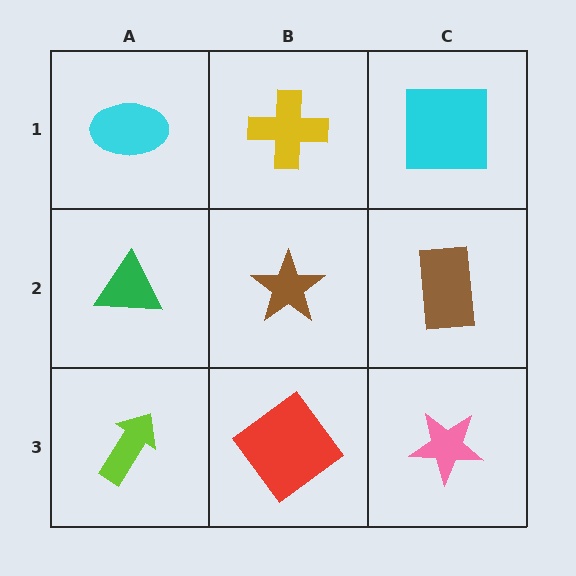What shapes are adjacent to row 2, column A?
A cyan ellipse (row 1, column A), a lime arrow (row 3, column A), a brown star (row 2, column B).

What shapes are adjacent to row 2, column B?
A yellow cross (row 1, column B), a red diamond (row 3, column B), a green triangle (row 2, column A), a brown rectangle (row 2, column C).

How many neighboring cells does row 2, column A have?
3.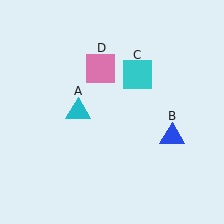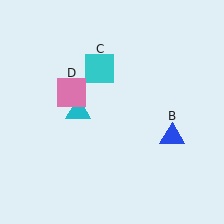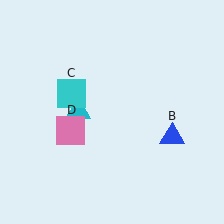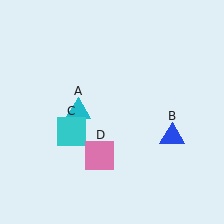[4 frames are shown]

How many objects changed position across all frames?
2 objects changed position: cyan square (object C), pink square (object D).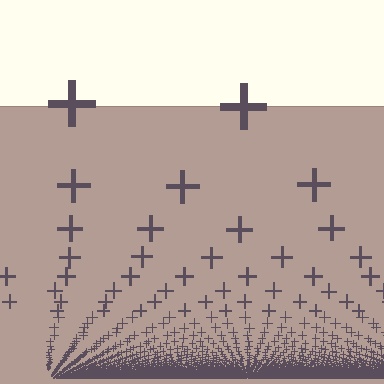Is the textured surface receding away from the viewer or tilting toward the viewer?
The surface appears to tilt toward the viewer. Texture elements get larger and sparser toward the top.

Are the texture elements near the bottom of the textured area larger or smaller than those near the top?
Smaller. The gradient is inverted — elements near the bottom are smaller and denser.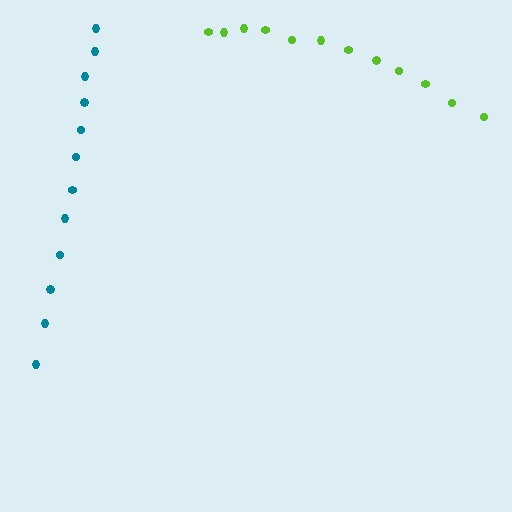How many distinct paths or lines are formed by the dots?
There are 2 distinct paths.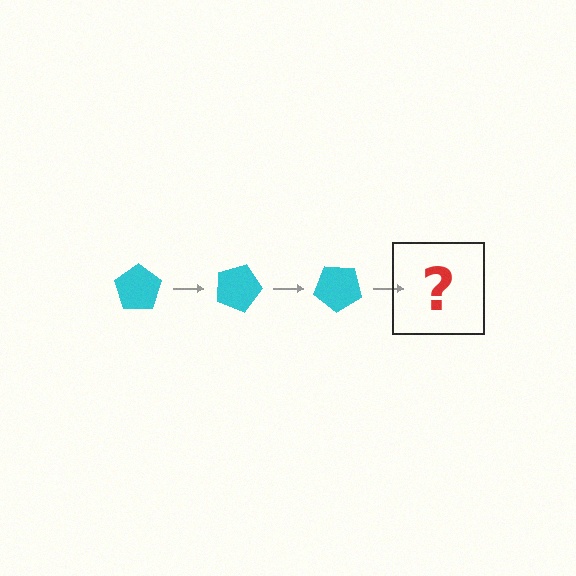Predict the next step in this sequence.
The next step is a cyan pentagon rotated 60 degrees.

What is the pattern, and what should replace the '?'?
The pattern is that the pentagon rotates 20 degrees each step. The '?' should be a cyan pentagon rotated 60 degrees.